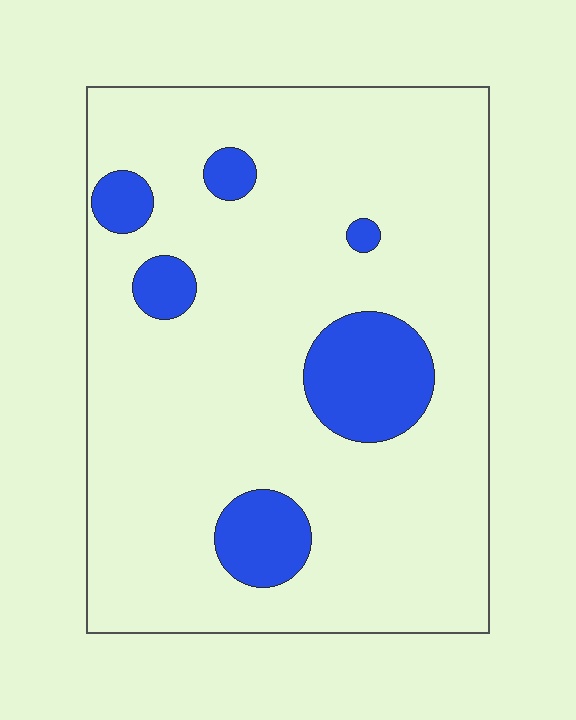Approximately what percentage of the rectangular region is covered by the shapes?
Approximately 15%.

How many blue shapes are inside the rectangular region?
6.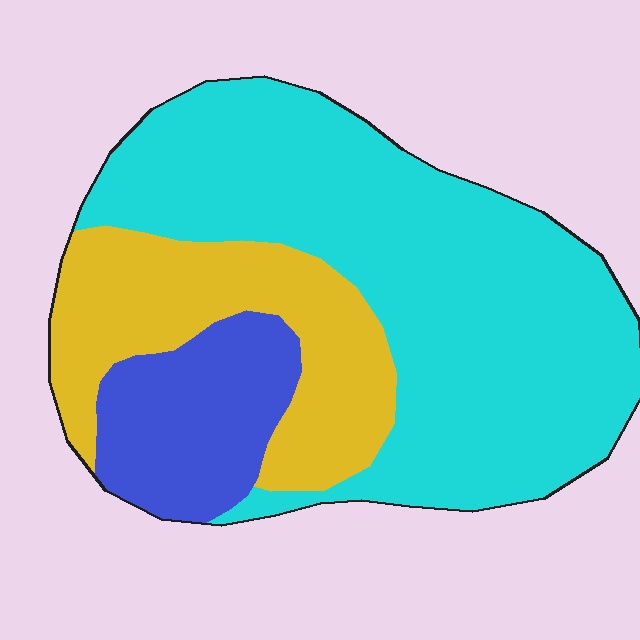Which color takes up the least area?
Blue, at roughly 15%.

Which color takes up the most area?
Cyan, at roughly 60%.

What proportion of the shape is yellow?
Yellow takes up less than a quarter of the shape.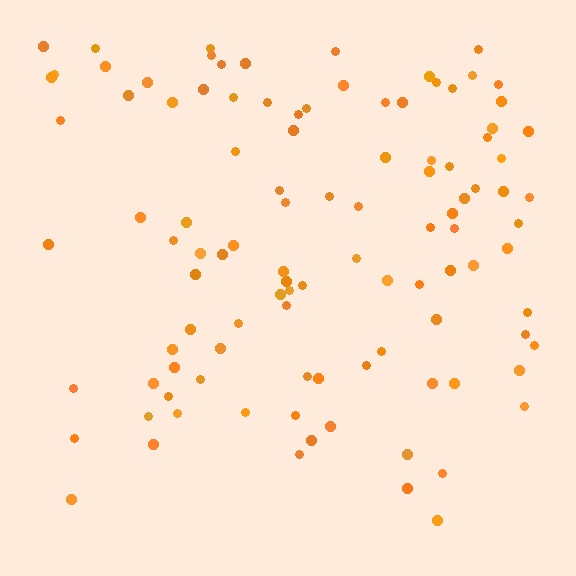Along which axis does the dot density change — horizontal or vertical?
Vertical.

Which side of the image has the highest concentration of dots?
The top.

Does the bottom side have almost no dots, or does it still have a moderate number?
Still a moderate number, just noticeably fewer than the top.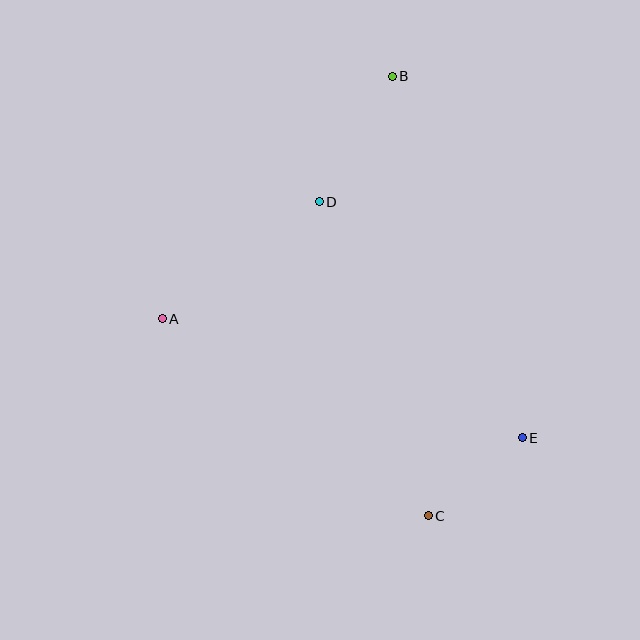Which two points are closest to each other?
Points C and E are closest to each other.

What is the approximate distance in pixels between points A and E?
The distance between A and E is approximately 379 pixels.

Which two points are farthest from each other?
Points B and C are farthest from each other.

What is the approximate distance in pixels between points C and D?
The distance between C and D is approximately 332 pixels.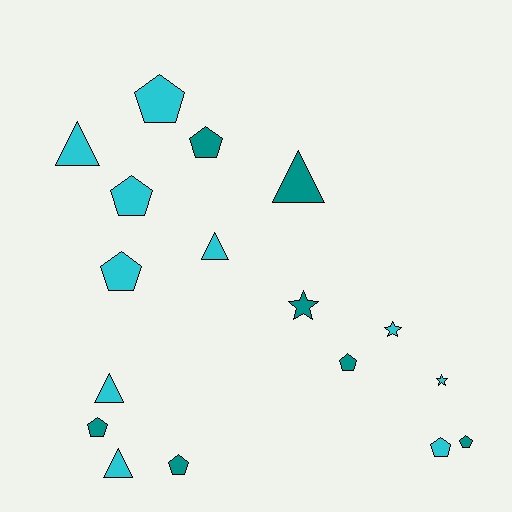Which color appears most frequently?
Cyan, with 10 objects.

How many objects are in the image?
There are 17 objects.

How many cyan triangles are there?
There are 4 cyan triangles.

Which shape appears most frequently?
Pentagon, with 9 objects.